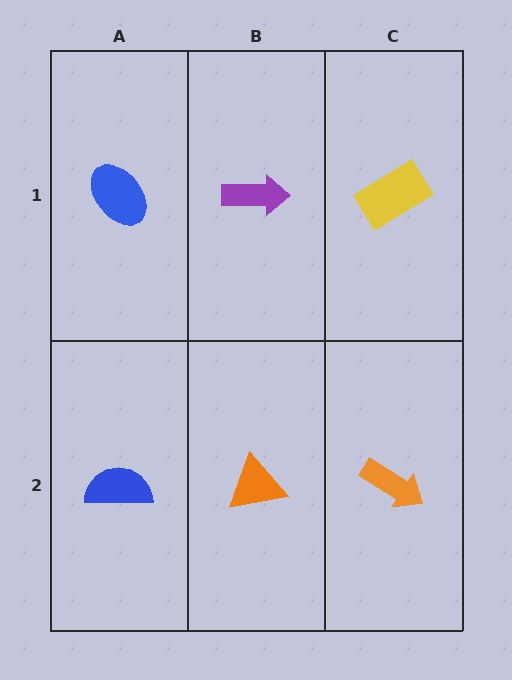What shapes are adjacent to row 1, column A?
A blue semicircle (row 2, column A), a purple arrow (row 1, column B).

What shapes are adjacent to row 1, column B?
An orange triangle (row 2, column B), a blue ellipse (row 1, column A), a yellow rectangle (row 1, column C).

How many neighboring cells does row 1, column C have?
2.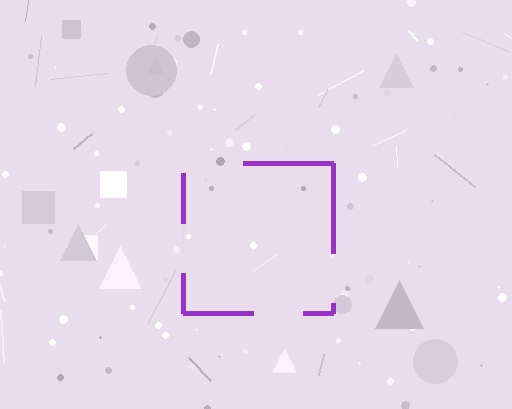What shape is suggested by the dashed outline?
The dashed outline suggests a square.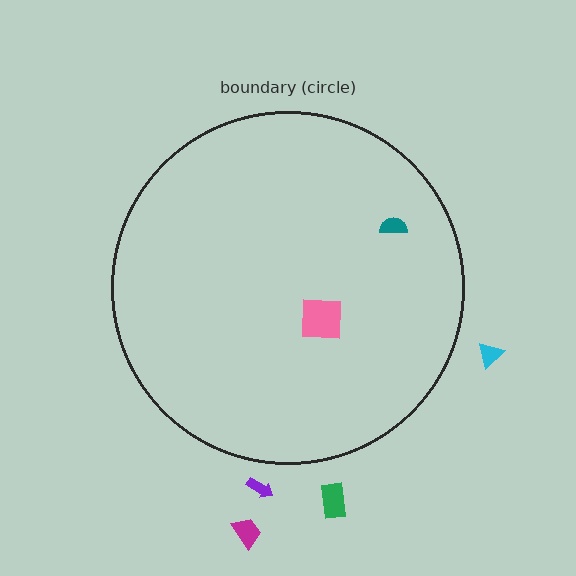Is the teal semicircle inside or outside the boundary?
Inside.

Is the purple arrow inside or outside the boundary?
Outside.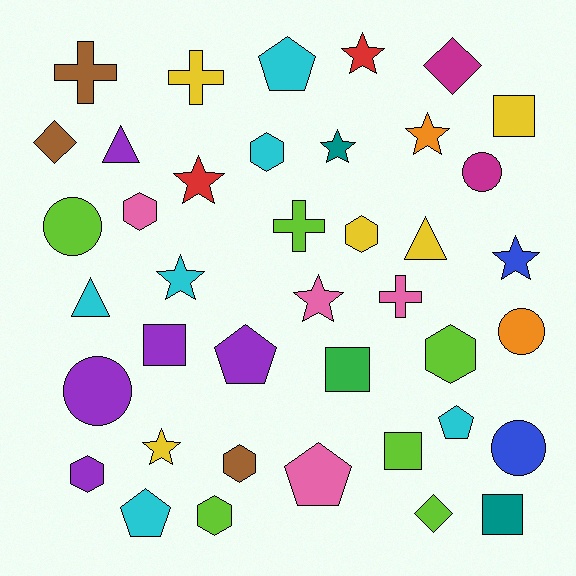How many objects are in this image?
There are 40 objects.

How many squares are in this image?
There are 5 squares.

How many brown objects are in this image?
There are 3 brown objects.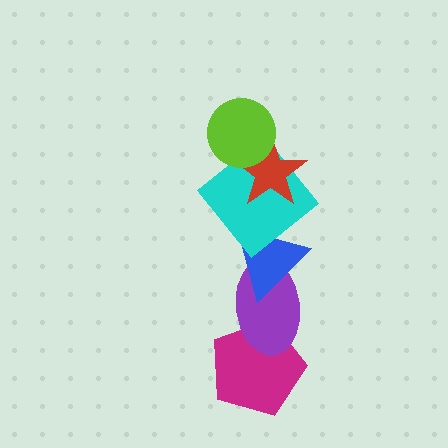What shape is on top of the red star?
The lime circle is on top of the red star.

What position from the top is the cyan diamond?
The cyan diamond is 3rd from the top.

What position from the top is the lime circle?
The lime circle is 1st from the top.